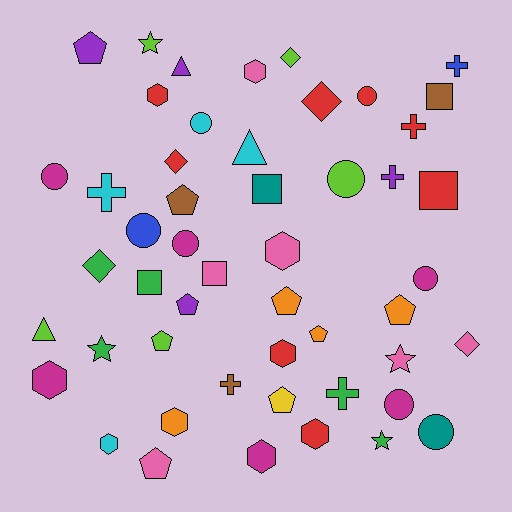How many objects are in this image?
There are 50 objects.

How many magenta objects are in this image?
There are 6 magenta objects.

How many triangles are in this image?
There are 3 triangles.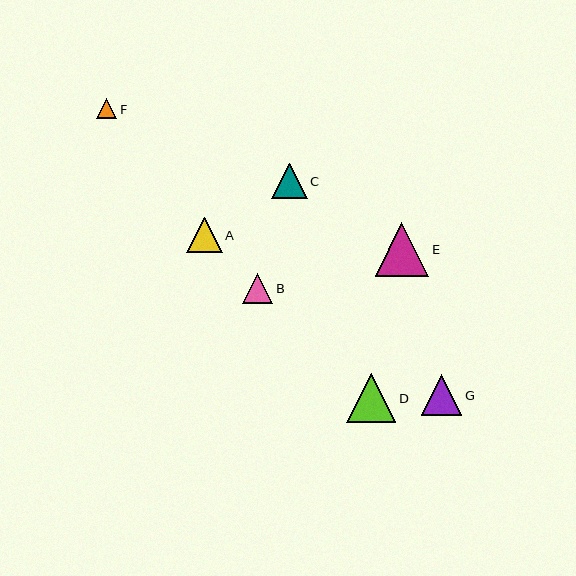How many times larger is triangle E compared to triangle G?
Triangle E is approximately 1.3 times the size of triangle G.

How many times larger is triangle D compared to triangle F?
Triangle D is approximately 2.5 times the size of triangle F.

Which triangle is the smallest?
Triangle F is the smallest with a size of approximately 20 pixels.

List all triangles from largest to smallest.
From largest to smallest: E, D, G, C, A, B, F.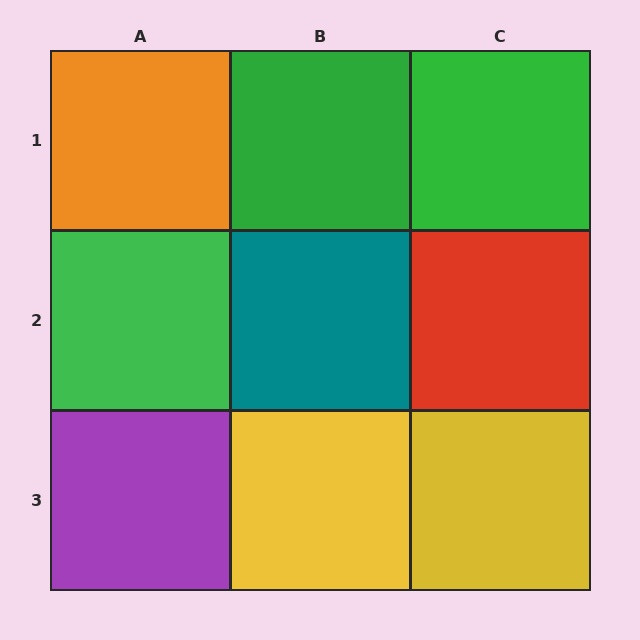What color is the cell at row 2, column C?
Red.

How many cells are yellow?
2 cells are yellow.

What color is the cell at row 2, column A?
Green.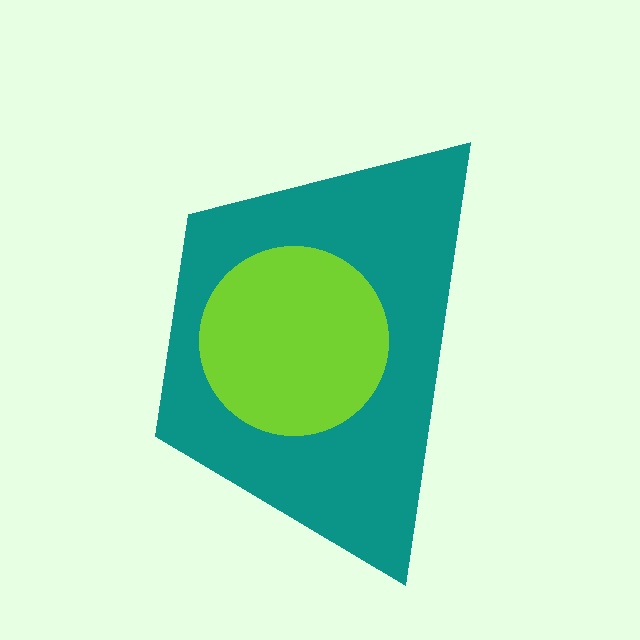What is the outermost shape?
The teal trapezoid.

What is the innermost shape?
The lime circle.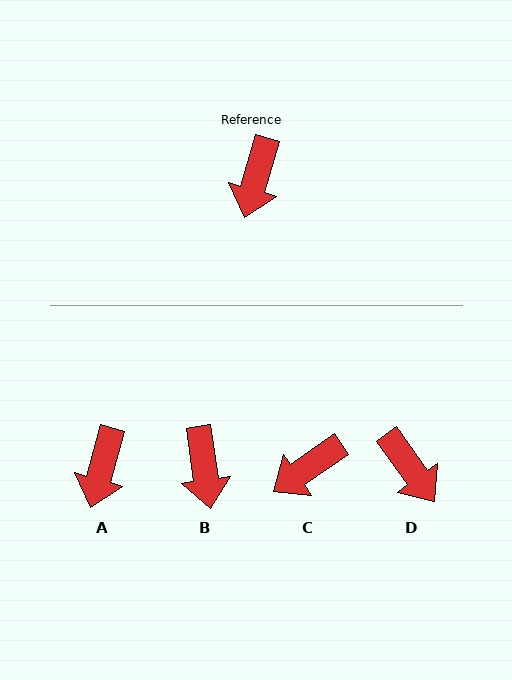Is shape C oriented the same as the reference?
No, it is off by about 39 degrees.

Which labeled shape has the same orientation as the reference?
A.